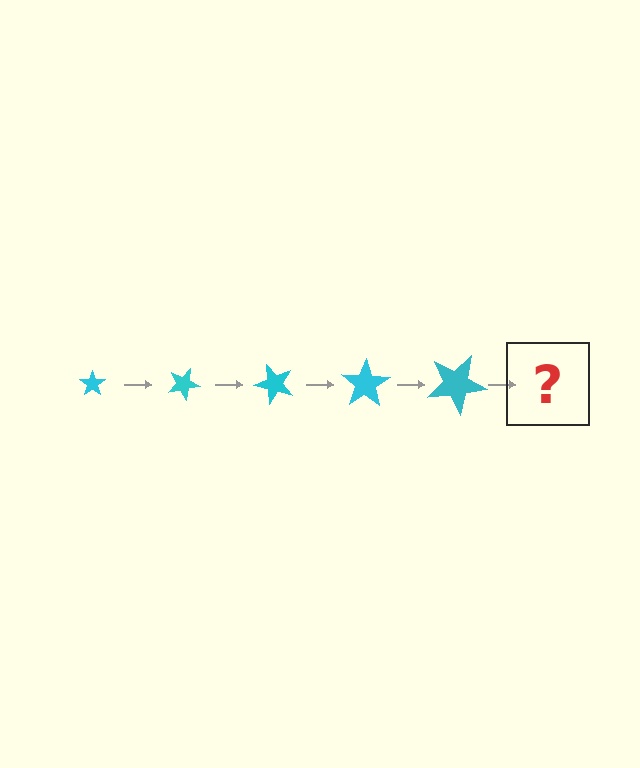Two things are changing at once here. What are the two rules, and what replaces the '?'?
The two rules are that the star grows larger each step and it rotates 25 degrees each step. The '?' should be a star, larger than the previous one and rotated 125 degrees from the start.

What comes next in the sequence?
The next element should be a star, larger than the previous one and rotated 125 degrees from the start.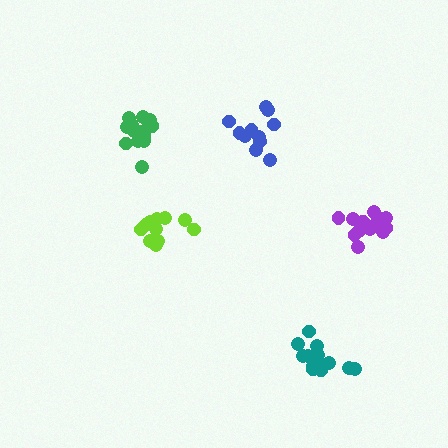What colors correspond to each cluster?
The clusters are colored: lime, teal, blue, green, purple.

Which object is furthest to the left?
The green cluster is leftmost.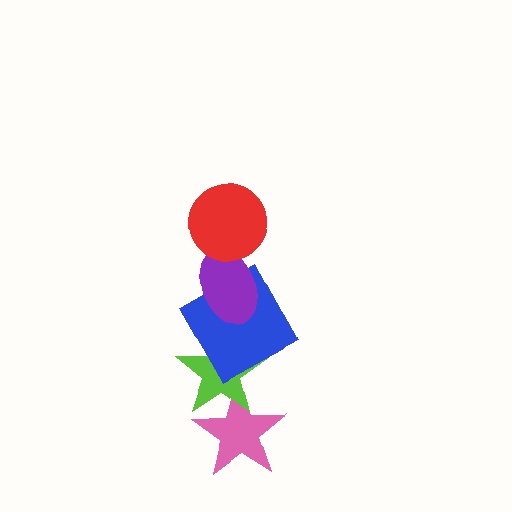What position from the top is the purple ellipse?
The purple ellipse is 2nd from the top.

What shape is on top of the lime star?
The blue square is on top of the lime star.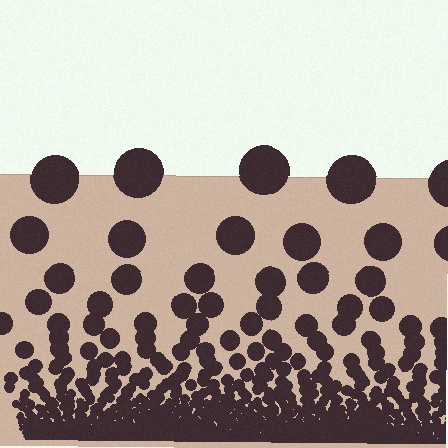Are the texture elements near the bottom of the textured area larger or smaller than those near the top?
Smaller. The gradient is inverted — elements near the bottom are smaller and denser.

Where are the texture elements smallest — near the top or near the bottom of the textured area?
Near the bottom.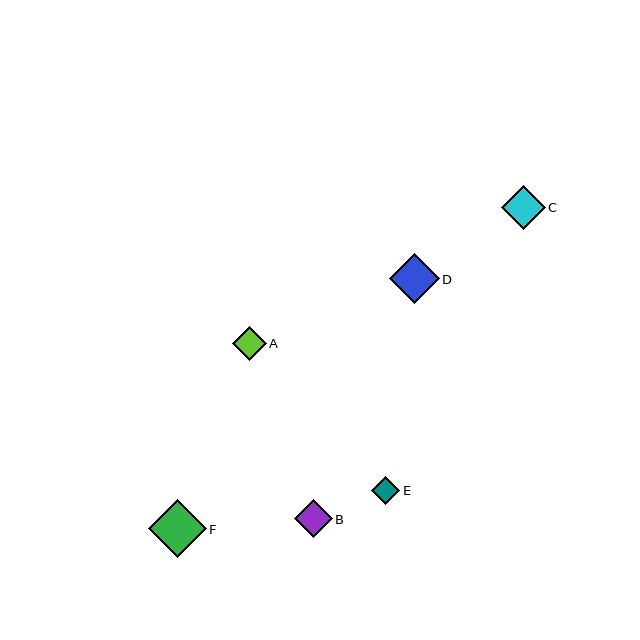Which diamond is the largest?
Diamond F is the largest with a size of approximately 58 pixels.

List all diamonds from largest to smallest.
From largest to smallest: F, D, C, B, A, E.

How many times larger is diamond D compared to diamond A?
Diamond D is approximately 1.5 times the size of diamond A.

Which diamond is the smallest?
Diamond E is the smallest with a size of approximately 28 pixels.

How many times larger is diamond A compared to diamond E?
Diamond A is approximately 1.2 times the size of diamond E.